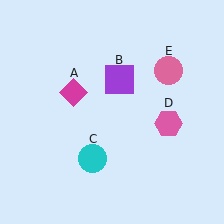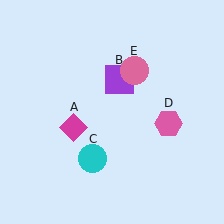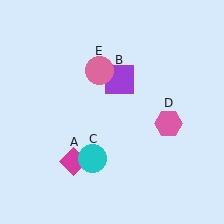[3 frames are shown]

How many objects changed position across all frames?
2 objects changed position: magenta diamond (object A), pink circle (object E).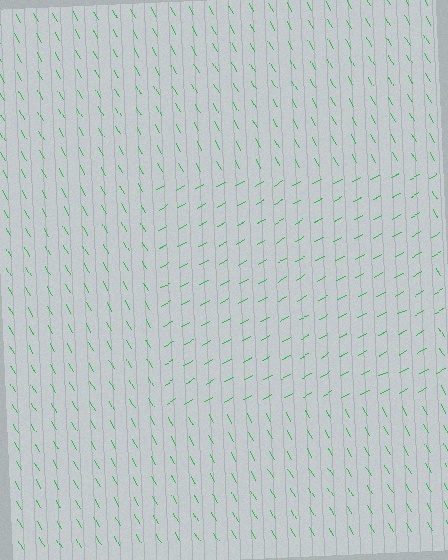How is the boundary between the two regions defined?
The boundary is defined purely by a change in line orientation (approximately 89 degrees difference). All lines are the same color and thickness.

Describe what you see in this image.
The image is filled with small green line segments. A rectangle region in the image has lines oriented differently from the surrounding lines, creating a visible texture boundary.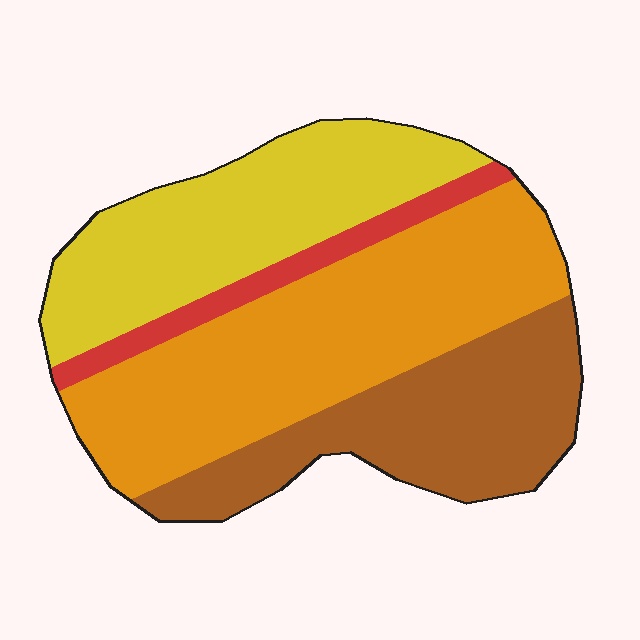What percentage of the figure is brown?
Brown takes up between a quarter and a half of the figure.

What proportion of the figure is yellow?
Yellow takes up about one quarter (1/4) of the figure.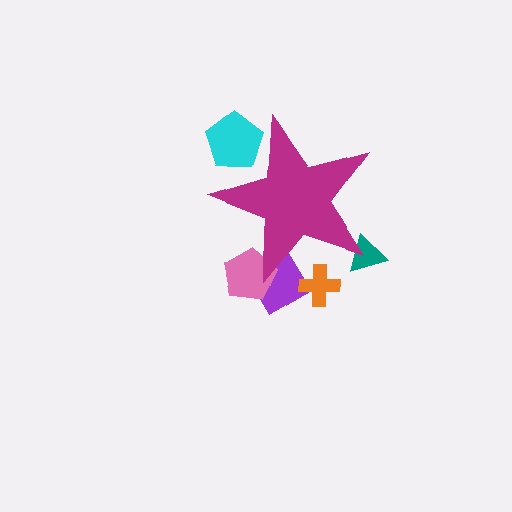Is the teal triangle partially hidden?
Yes, the teal triangle is partially hidden behind the magenta star.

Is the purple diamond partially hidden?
Yes, the purple diamond is partially hidden behind the magenta star.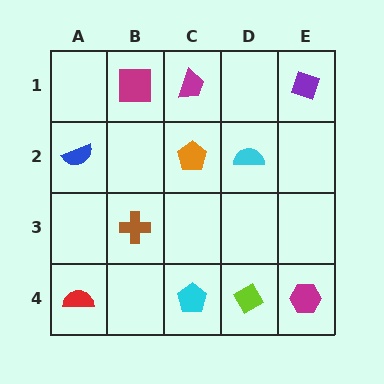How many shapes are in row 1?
3 shapes.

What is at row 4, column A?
A red semicircle.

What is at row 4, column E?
A magenta hexagon.